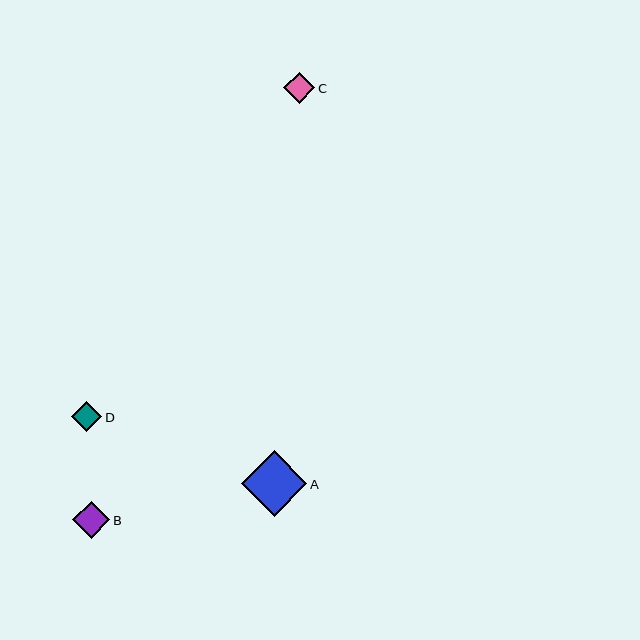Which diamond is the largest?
Diamond A is the largest with a size of approximately 66 pixels.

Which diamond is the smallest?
Diamond D is the smallest with a size of approximately 30 pixels.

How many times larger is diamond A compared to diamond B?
Diamond A is approximately 1.8 times the size of diamond B.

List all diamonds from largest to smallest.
From largest to smallest: A, B, C, D.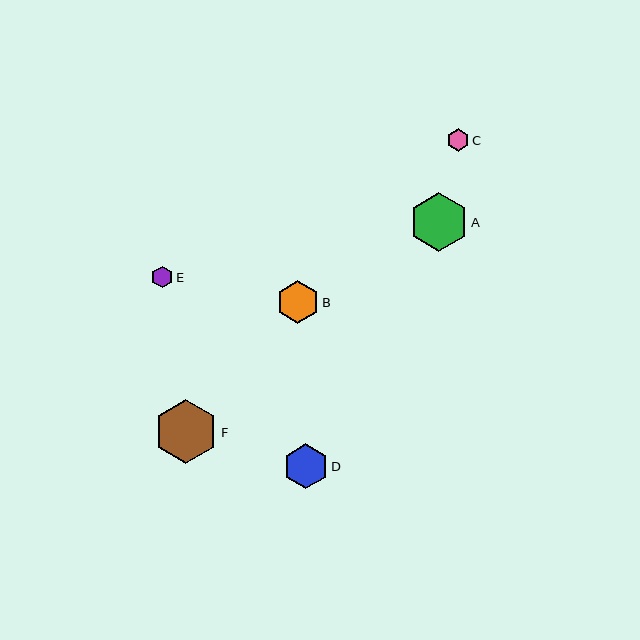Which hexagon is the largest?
Hexagon F is the largest with a size of approximately 63 pixels.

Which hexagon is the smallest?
Hexagon E is the smallest with a size of approximately 21 pixels.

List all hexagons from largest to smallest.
From largest to smallest: F, A, D, B, C, E.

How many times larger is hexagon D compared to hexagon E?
Hexagon D is approximately 2.1 times the size of hexagon E.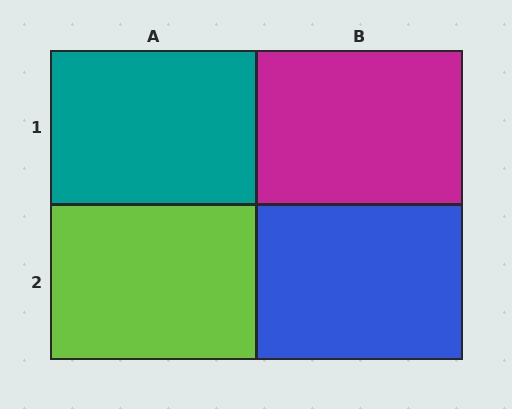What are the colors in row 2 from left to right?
Lime, blue.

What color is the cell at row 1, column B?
Magenta.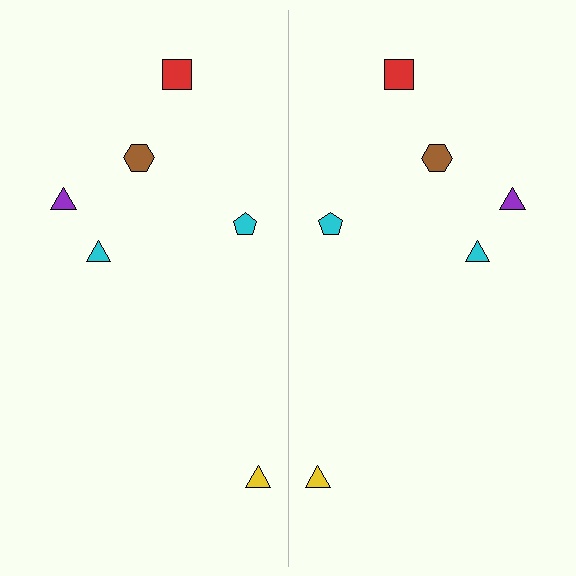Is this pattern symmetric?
Yes, this pattern has bilateral (reflection) symmetry.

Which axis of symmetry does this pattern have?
The pattern has a vertical axis of symmetry running through the center of the image.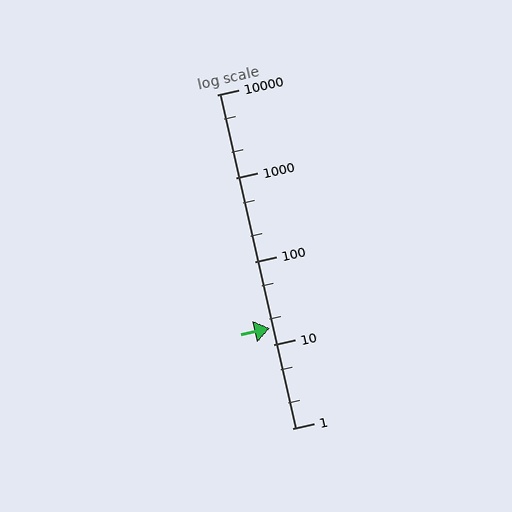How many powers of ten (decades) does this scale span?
The scale spans 4 decades, from 1 to 10000.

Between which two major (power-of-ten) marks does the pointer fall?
The pointer is between 10 and 100.